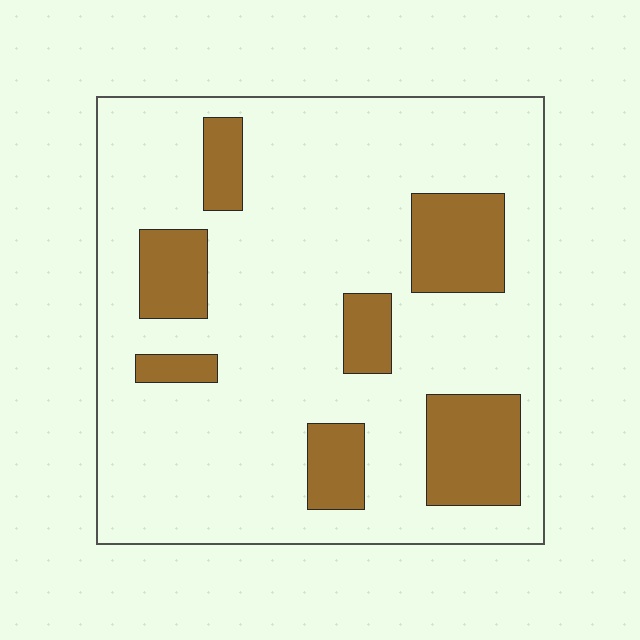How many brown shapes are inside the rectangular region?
7.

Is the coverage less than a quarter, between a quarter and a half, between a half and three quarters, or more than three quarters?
Less than a quarter.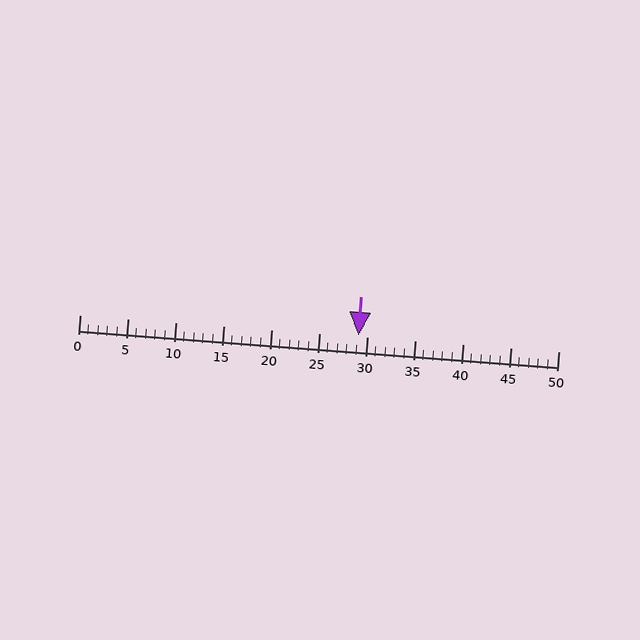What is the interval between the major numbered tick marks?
The major tick marks are spaced 5 units apart.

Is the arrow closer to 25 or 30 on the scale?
The arrow is closer to 30.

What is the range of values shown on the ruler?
The ruler shows values from 0 to 50.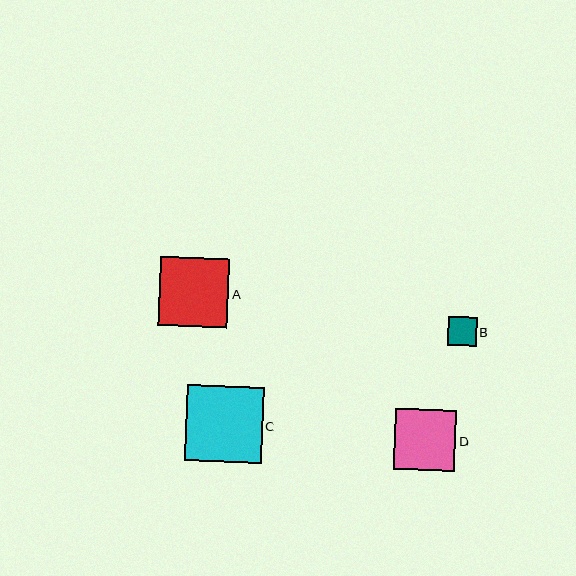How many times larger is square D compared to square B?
Square D is approximately 2.1 times the size of square B.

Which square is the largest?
Square C is the largest with a size of approximately 76 pixels.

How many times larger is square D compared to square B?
Square D is approximately 2.1 times the size of square B.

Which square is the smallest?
Square B is the smallest with a size of approximately 29 pixels.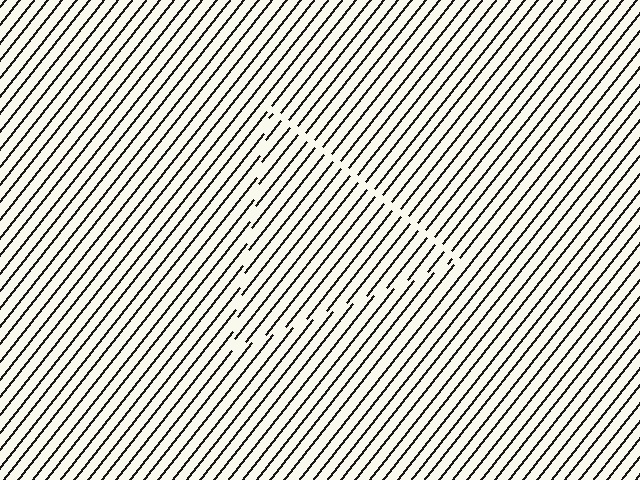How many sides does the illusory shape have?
3 sides — the line-ends trace a triangle.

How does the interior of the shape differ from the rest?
The interior of the shape contains the same grating, shifted by half a period — the contour is defined by the phase discontinuity where line-ends from the inner and outer gratings abut.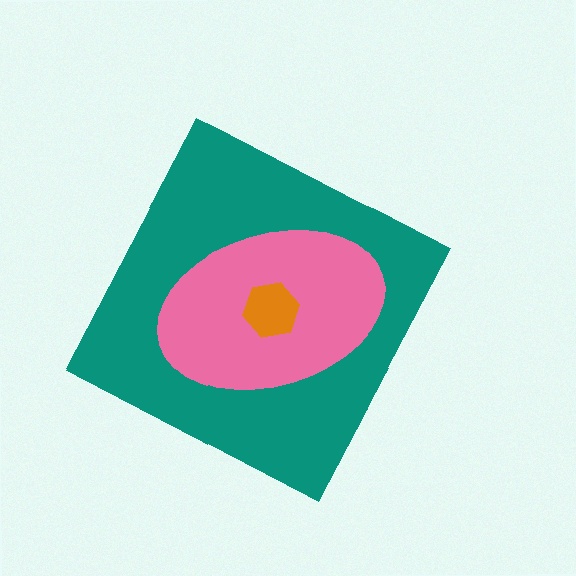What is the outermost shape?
The teal diamond.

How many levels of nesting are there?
3.